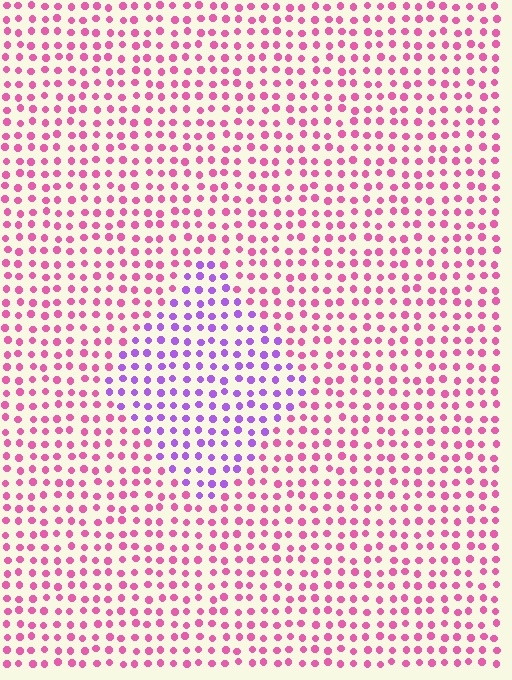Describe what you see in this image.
The image is filled with small pink elements in a uniform arrangement. A diamond-shaped region is visible where the elements are tinted to a slightly different hue, forming a subtle color boundary.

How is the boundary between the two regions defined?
The boundary is defined purely by a slight shift in hue (about 50 degrees). Spacing, size, and orientation are identical on both sides.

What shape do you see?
I see a diamond.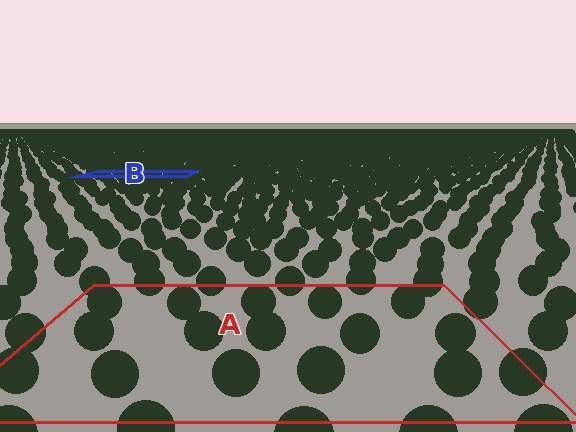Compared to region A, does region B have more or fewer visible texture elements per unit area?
Region B has more texture elements per unit area — they are packed more densely because it is farther away.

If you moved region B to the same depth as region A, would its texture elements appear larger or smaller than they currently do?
They would appear larger. At a closer depth, the same texture elements are projected at a bigger on-screen size.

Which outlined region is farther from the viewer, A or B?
Region B is farther from the viewer — the texture elements inside it appear smaller and more densely packed.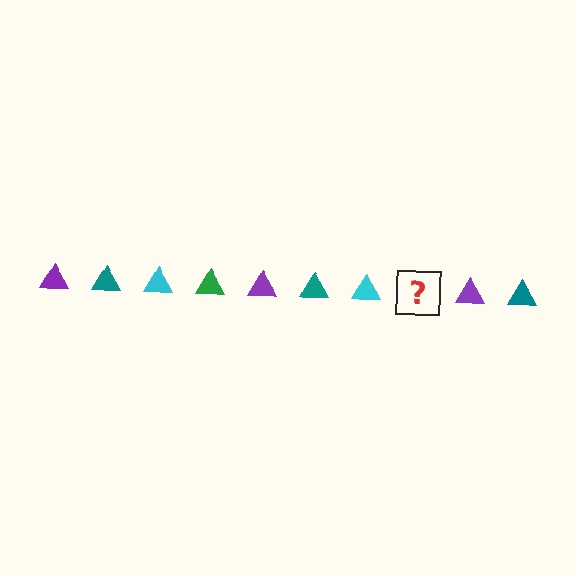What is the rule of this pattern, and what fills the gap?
The rule is that the pattern cycles through purple, teal, cyan, green triangles. The gap should be filled with a green triangle.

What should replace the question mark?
The question mark should be replaced with a green triangle.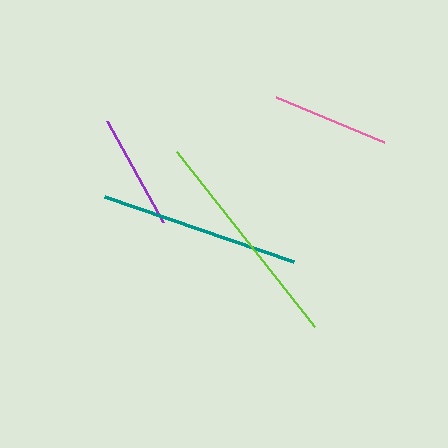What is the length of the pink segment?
The pink segment is approximately 116 pixels long.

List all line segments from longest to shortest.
From longest to shortest: lime, teal, pink, purple.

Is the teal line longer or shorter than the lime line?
The lime line is longer than the teal line.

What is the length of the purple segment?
The purple segment is approximately 116 pixels long.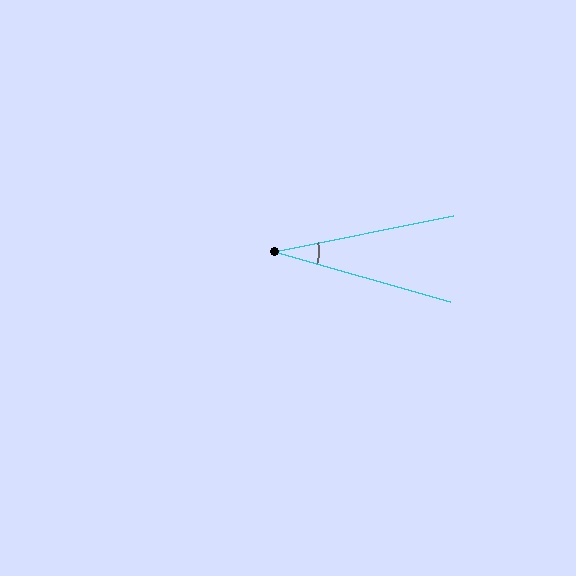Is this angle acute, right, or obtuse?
It is acute.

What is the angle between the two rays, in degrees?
Approximately 27 degrees.